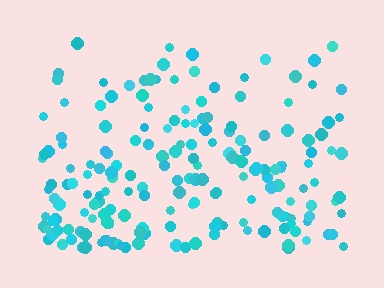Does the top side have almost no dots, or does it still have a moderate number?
Still a moderate number, just noticeably fewer than the bottom.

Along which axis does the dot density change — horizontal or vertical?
Vertical.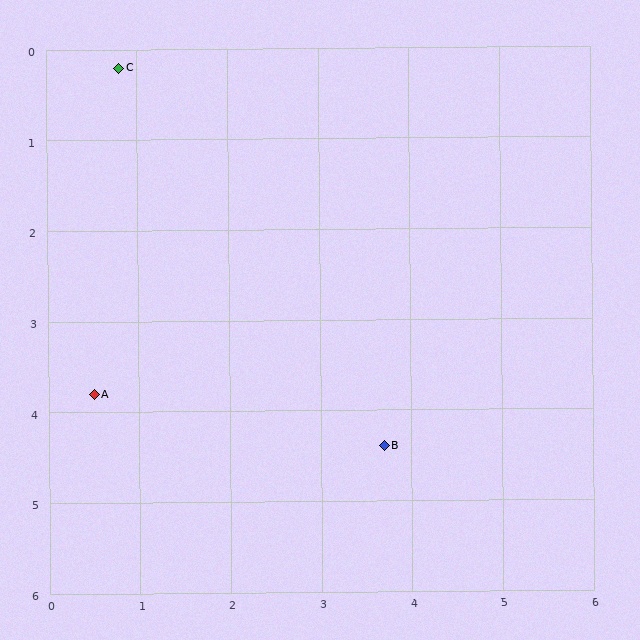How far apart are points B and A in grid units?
Points B and A are about 3.3 grid units apart.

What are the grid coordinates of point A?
Point A is at approximately (0.5, 3.8).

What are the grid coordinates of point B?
Point B is at approximately (3.7, 4.4).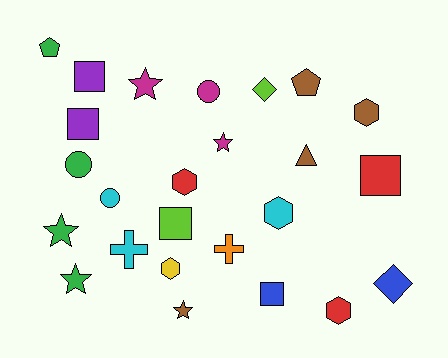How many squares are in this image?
There are 5 squares.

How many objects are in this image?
There are 25 objects.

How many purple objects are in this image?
There are 2 purple objects.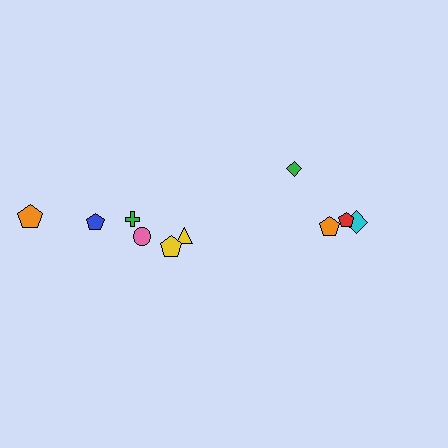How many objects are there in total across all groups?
There are 10 objects.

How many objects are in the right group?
There are 4 objects.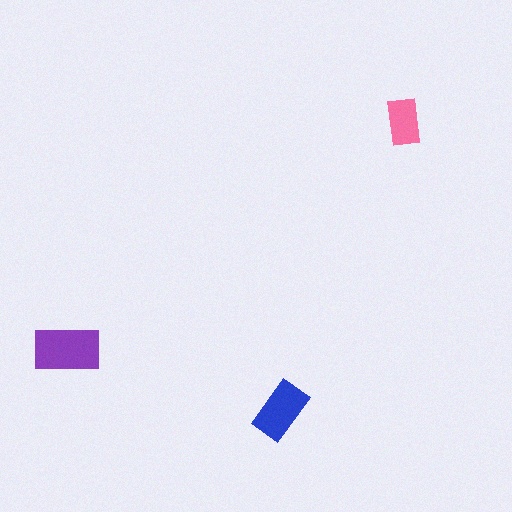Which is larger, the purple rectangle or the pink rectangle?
The purple one.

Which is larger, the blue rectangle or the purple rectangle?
The purple one.